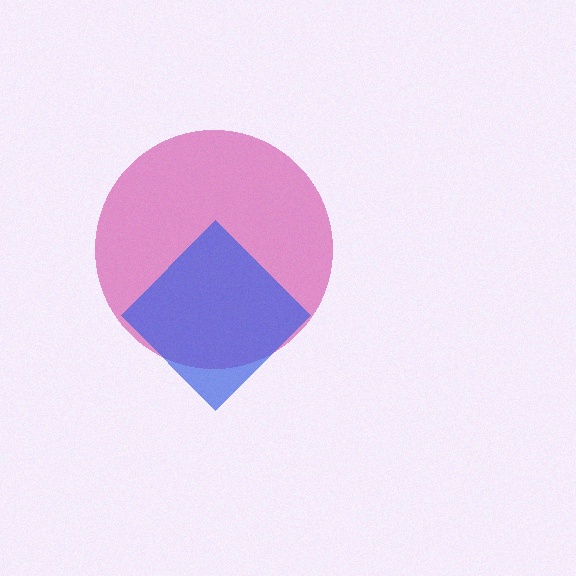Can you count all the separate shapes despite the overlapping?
Yes, there are 2 separate shapes.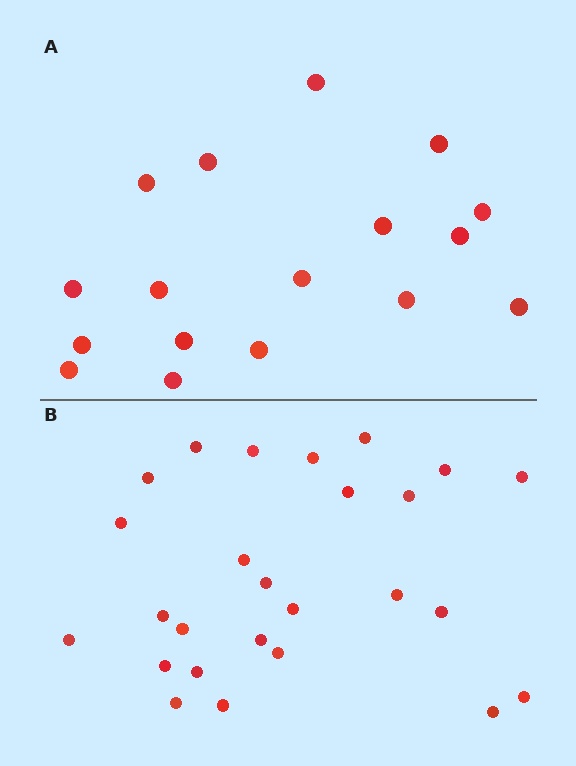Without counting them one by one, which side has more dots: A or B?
Region B (the bottom region) has more dots.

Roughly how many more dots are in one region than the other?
Region B has roughly 8 or so more dots than region A.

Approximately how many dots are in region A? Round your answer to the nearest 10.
About 20 dots. (The exact count is 17, which rounds to 20.)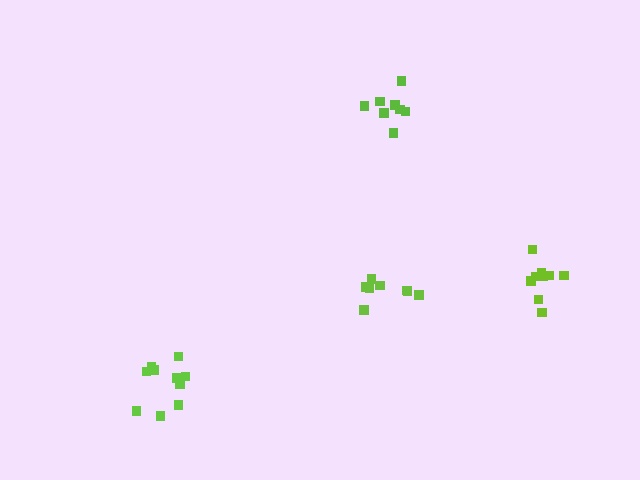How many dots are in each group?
Group 1: 10 dots, Group 2: 8 dots, Group 3: 8 dots, Group 4: 9 dots (35 total).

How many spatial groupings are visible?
There are 4 spatial groupings.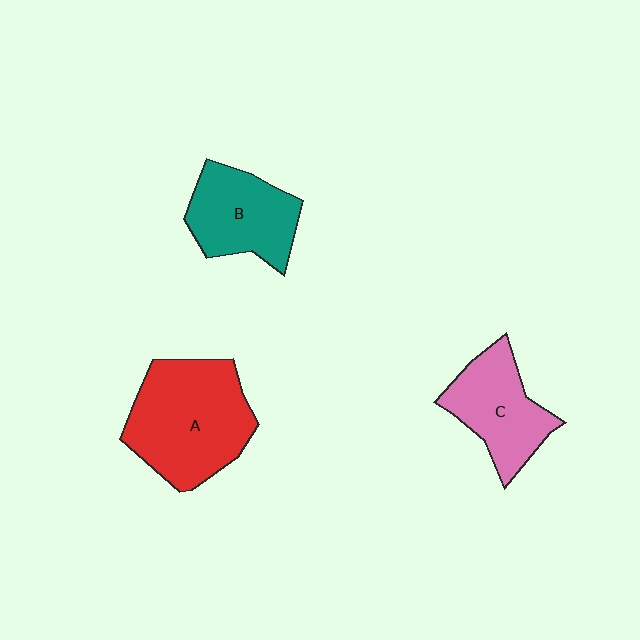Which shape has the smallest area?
Shape C (pink).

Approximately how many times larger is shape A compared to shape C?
Approximately 1.5 times.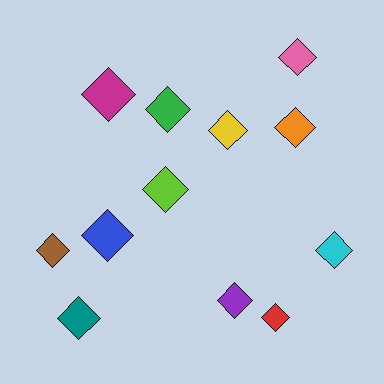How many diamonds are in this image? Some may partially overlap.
There are 12 diamonds.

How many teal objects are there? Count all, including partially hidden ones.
There is 1 teal object.